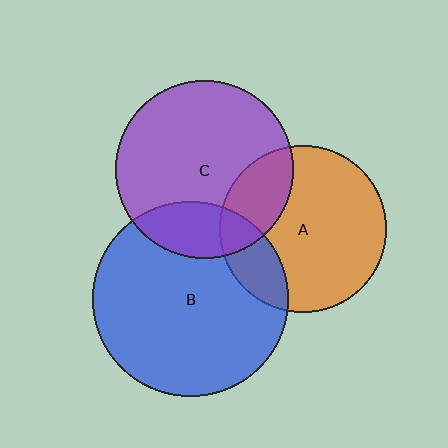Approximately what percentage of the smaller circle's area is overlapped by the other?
Approximately 20%.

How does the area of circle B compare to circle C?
Approximately 1.2 times.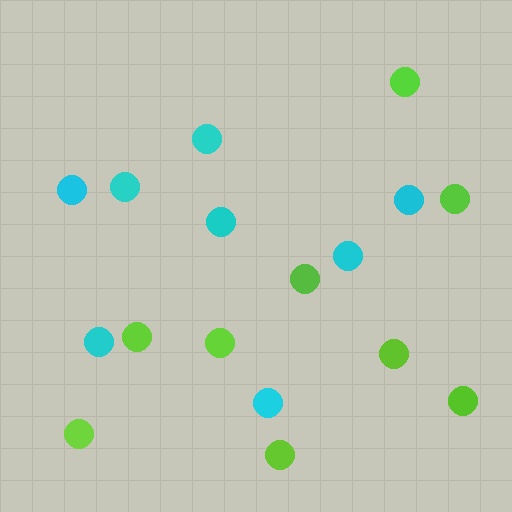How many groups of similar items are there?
There are 2 groups: one group of cyan circles (8) and one group of lime circles (9).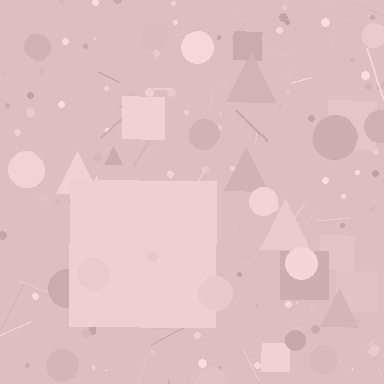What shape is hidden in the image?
A square is hidden in the image.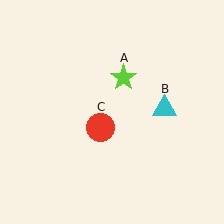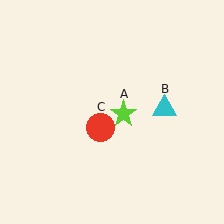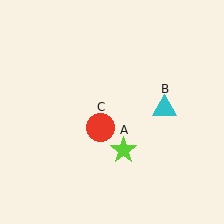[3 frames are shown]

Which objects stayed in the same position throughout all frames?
Cyan triangle (object B) and red circle (object C) remained stationary.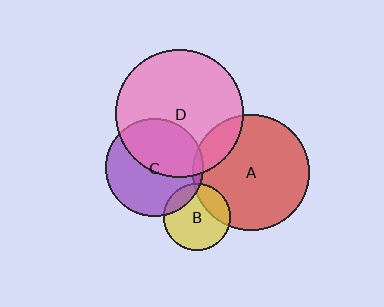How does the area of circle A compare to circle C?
Approximately 1.4 times.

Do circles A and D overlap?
Yes.